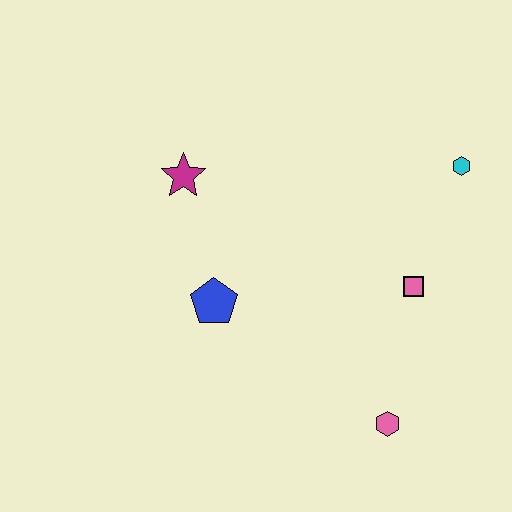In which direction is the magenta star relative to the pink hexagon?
The magenta star is above the pink hexagon.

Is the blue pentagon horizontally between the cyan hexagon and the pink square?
No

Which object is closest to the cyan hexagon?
The pink square is closest to the cyan hexagon.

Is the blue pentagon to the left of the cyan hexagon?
Yes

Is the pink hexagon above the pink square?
No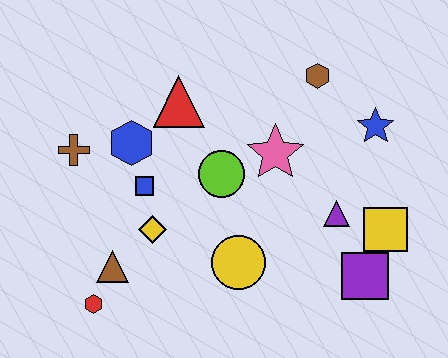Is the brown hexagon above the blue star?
Yes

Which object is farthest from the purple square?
The brown cross is farthest from the purple square.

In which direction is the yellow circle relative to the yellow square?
The yellow circle is to the left of the yellow square.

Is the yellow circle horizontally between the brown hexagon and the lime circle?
Yes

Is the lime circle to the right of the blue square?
Yes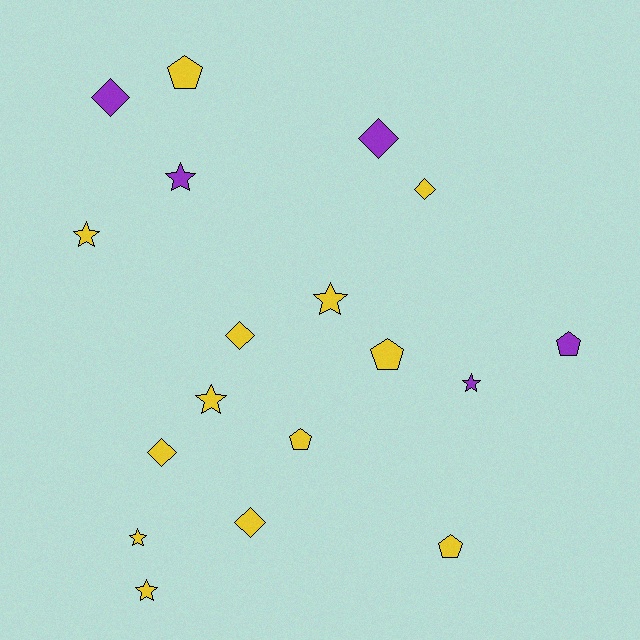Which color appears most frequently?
Yellow, with 13 objects.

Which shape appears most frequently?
Star, with 7 objects.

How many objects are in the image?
There are 18 objects.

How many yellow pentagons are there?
There are 4 yellow pentagons.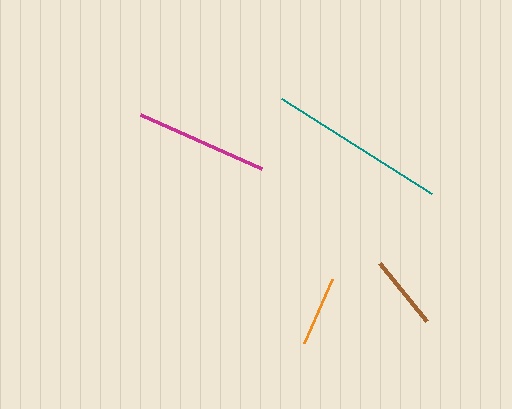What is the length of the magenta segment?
The magenta segment is approximately 132 pixels long.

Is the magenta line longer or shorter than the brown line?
The magenta line is longer than the brown line.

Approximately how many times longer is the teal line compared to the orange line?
The teal line is approximately 2.6 times the length of the orange line.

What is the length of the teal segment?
The teal segment is approximately 178 pixels long.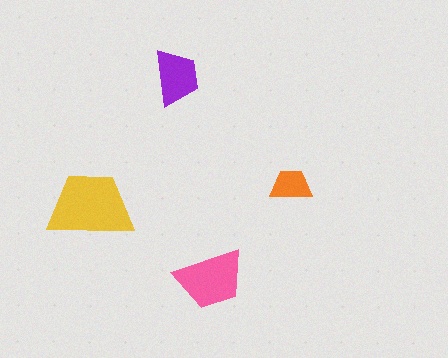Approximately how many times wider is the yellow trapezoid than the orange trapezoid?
About 2 times wider.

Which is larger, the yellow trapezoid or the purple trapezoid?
The yellow one.